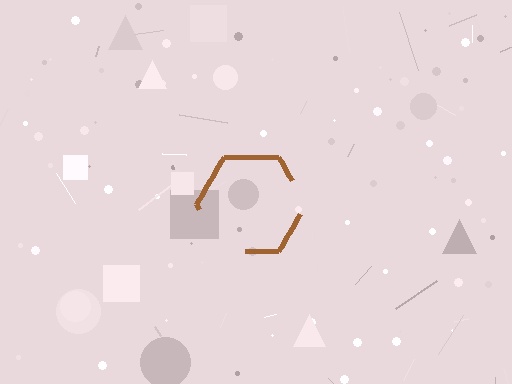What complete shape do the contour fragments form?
The contour fragments form a hexagon.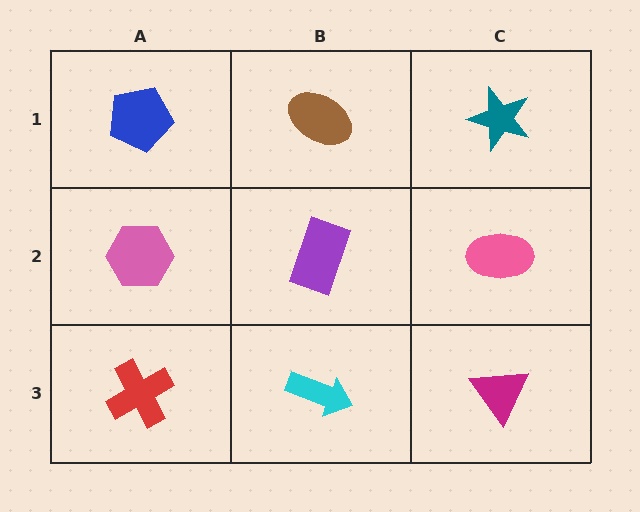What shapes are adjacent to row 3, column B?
A purple rectangle (row 2, column B), a red cross (row 3, column A), a magenta triangle (row 3, column C).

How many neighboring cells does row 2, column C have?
3.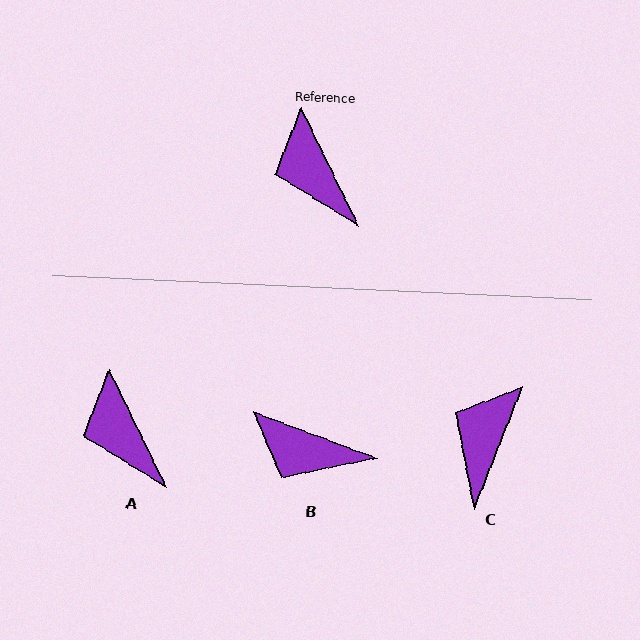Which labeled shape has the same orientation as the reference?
A.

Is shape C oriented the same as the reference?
No, it is off by about 48 degrees.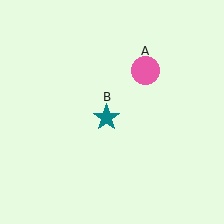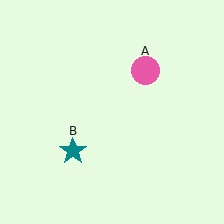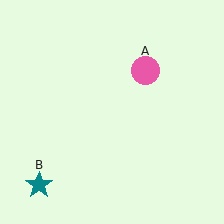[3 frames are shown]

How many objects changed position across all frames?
1 object changed position: teal star (object B).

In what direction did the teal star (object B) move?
The teal star (object B) moved down and to the left.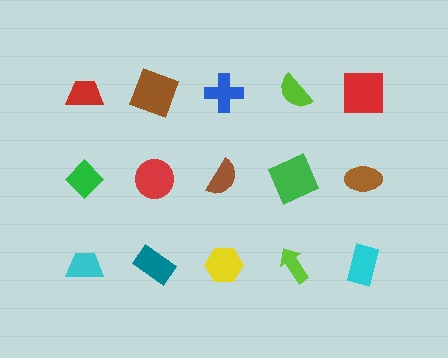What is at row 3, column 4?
A lime arrow.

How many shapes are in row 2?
5 shapes.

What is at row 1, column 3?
A blue cross.